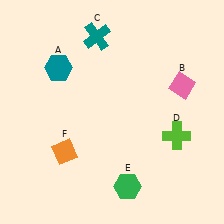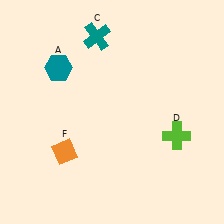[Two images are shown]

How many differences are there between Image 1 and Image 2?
There are 2 differences between the two images.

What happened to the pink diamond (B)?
The pink diamond (B) was removed in Image 2. It was in the top-right area of Image 1.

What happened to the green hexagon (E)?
The green hexagon (E) was removed in Image 2. It was in the bottom-right area of Image 1.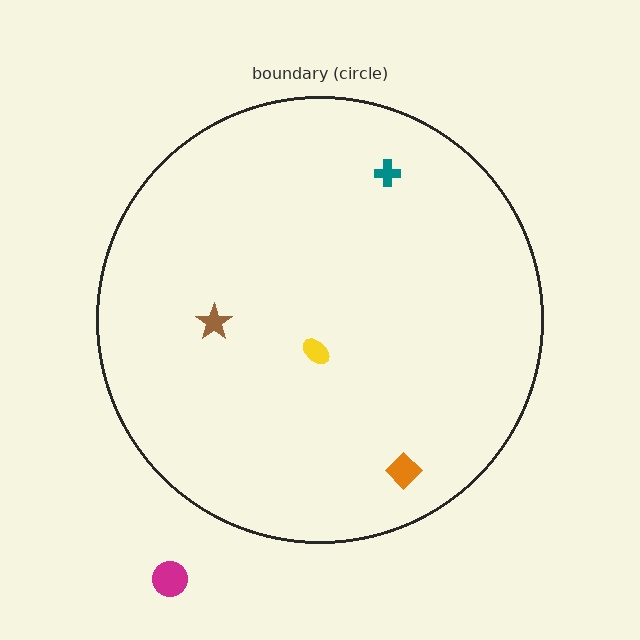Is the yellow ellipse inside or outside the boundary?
Inside.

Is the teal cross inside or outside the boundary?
Inside.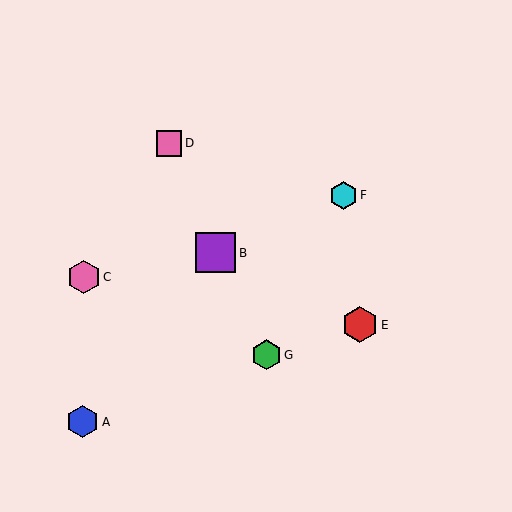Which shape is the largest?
The purple square (labeled B) is the largest.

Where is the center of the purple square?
The center of the purple square is at (216, 253).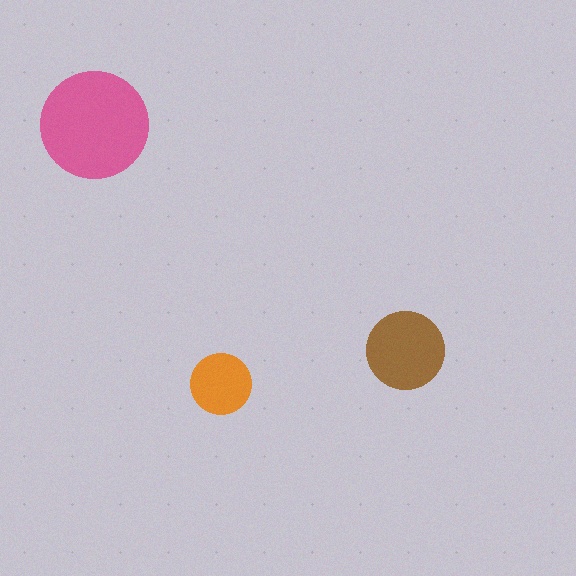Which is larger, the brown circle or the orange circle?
The brown one.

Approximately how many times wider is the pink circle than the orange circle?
About 2 times wider.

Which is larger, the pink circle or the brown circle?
The pink one.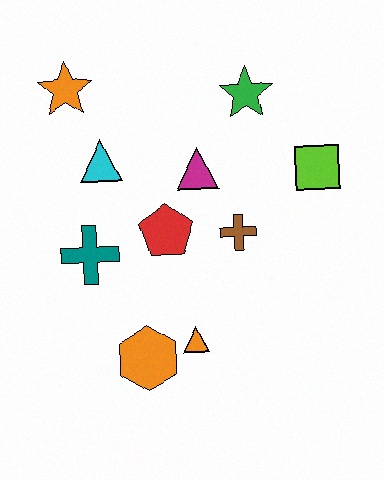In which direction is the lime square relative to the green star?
The lime square is below the green star.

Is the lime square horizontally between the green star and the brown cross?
No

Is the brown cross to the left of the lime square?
Yes